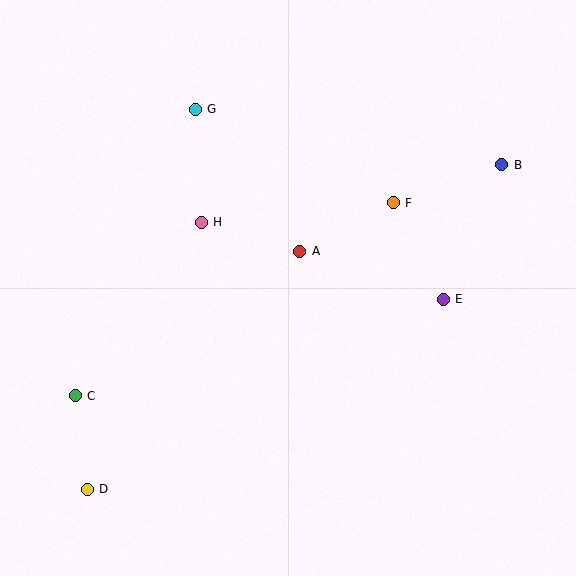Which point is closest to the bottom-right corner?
Point E is closest to the bottom-right corner.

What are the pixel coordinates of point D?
Point D is at (87, 489).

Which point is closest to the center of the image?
Point A at (300, 251) is closest to the center.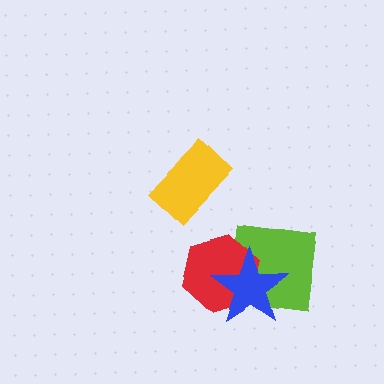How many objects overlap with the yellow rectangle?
0 objects overlap with the yellow rectangle.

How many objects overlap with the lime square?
2 objects overlap with the lime square.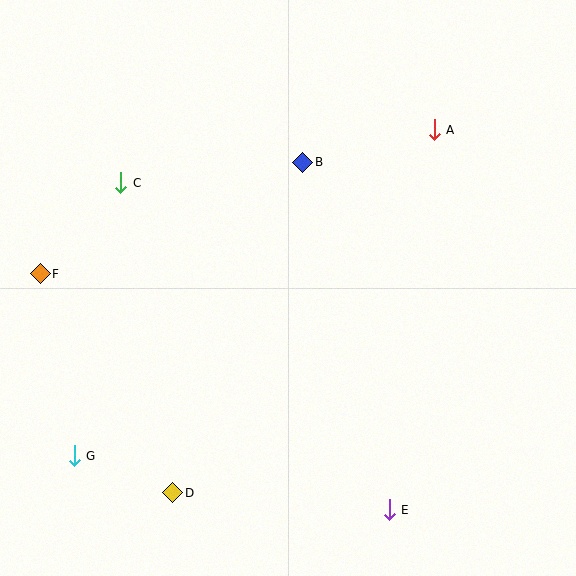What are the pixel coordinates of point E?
Point E is at (389, 510).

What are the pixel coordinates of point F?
Point F is at (40, 274).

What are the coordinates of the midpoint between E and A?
The midpoint between E and A is at (412, 320).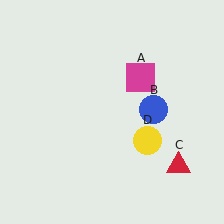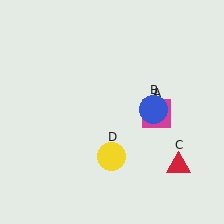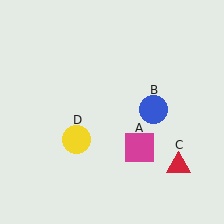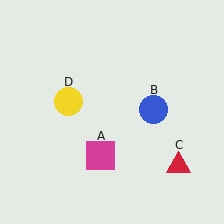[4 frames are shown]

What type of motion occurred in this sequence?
The magenta square (object A), yellow circle (object D) rotated clockwise around the center of the scene.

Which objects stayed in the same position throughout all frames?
Blue circle (object B) and red triangle (object C) remained stationary.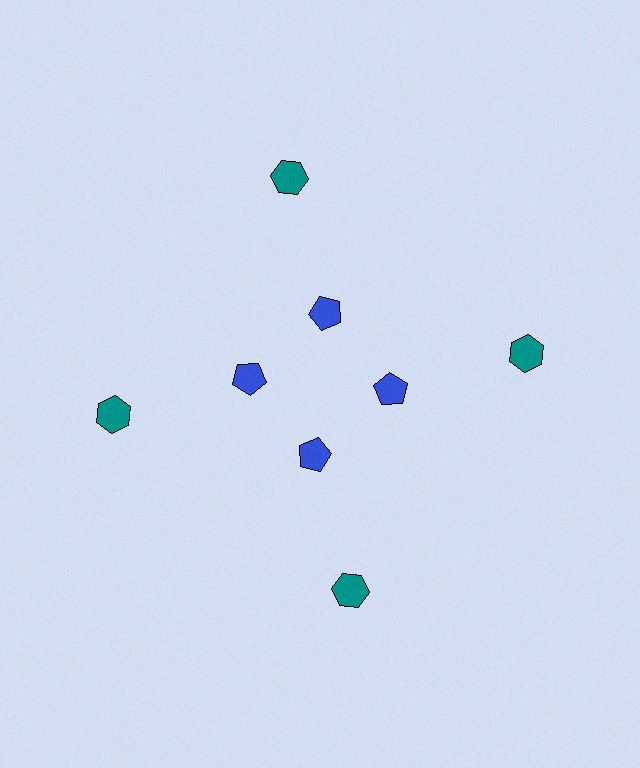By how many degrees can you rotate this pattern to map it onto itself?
The pattern maps onto itself every 90 degrees of rotation.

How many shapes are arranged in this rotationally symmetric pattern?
There are 8 shapes, arranged in 4 groups of 2.